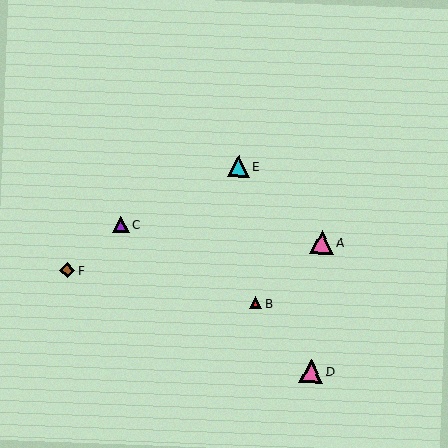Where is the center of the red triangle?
The center of the red triangle is at (255, 303).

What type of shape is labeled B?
Shape B is a red triangle.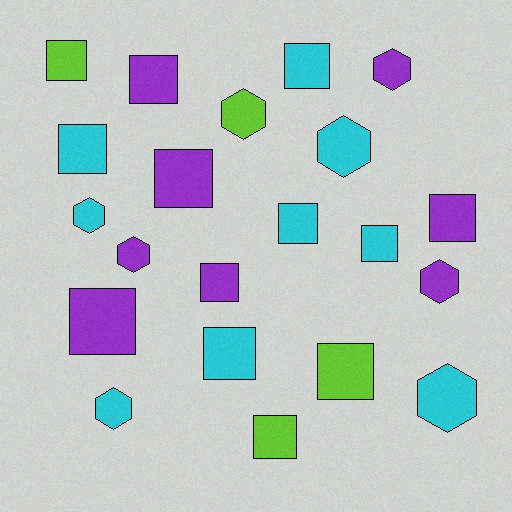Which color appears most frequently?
Cyan, with 9 objects.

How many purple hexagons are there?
There are 3 purple hexagons.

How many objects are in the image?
There are 21 objects.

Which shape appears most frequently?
Square, with 13 objects.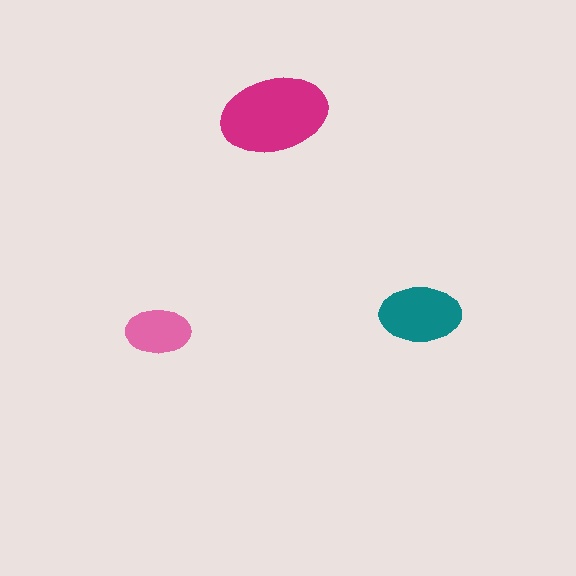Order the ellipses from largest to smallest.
the magenta one, the teal one, the pink one.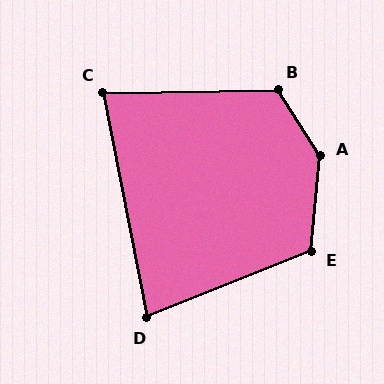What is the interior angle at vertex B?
Approximately 122 degrees (obtuse).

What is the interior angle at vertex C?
Approximately 80 degrees (acute).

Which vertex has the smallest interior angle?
D, at approximately 79 degrees.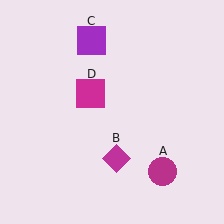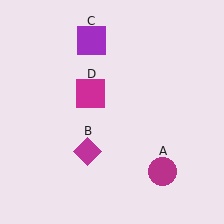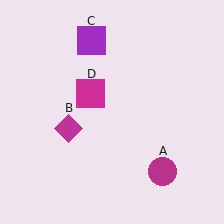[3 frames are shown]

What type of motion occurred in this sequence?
The magenta diamond (object B) rotated clockwise around the center of the scene.